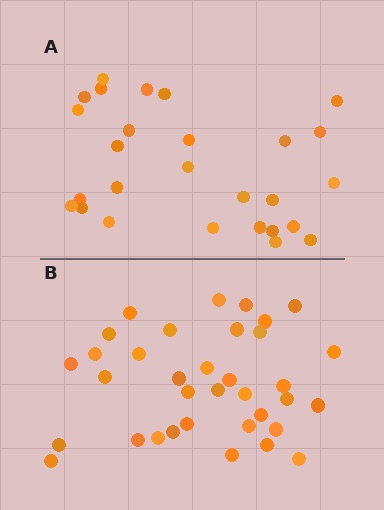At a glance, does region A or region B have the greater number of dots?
Region B (the bottom region) has more dots.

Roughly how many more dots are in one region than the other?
Region B has roughly 8 or so more dots than region A.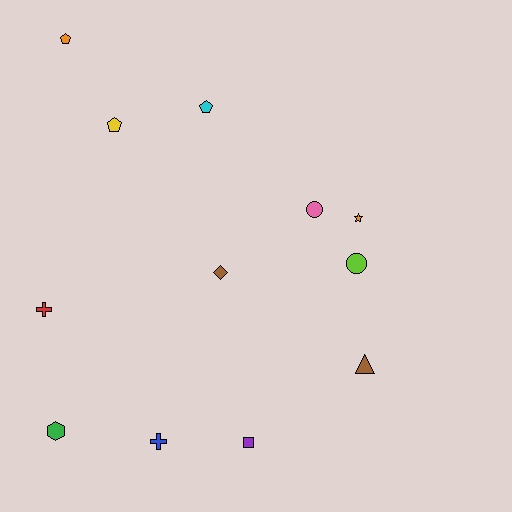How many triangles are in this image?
There is 1 triangle.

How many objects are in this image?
There are 12 objects.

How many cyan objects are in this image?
There is 1 cyan object.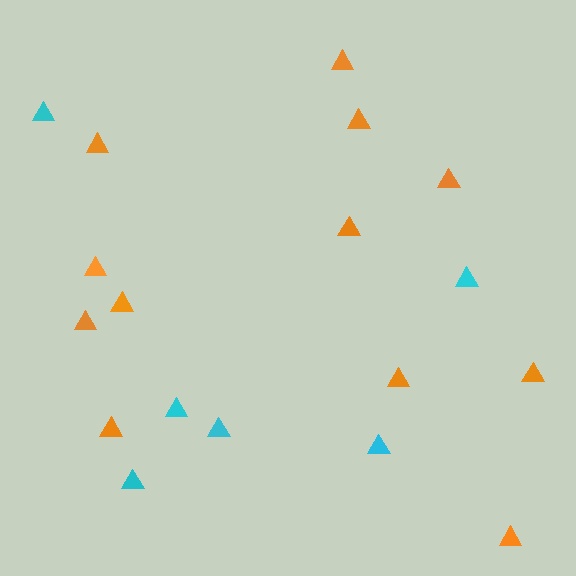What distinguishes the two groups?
There are 2 groups: one group of cyan triangles (6) and one group of orange triangles (12).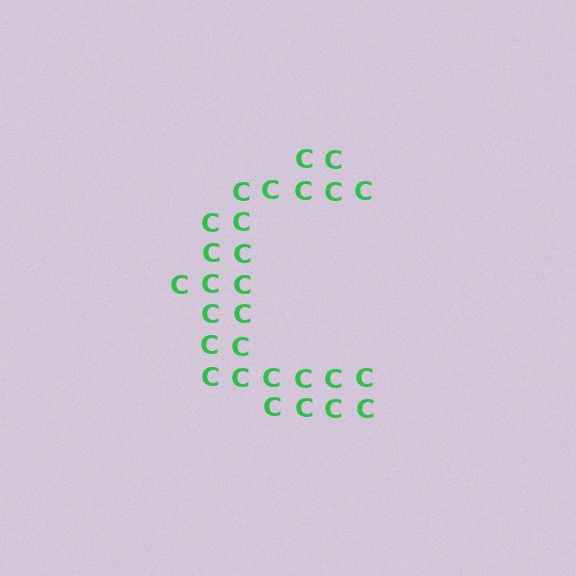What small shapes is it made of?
It is made of small letter C's.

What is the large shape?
The large shape is the letter C.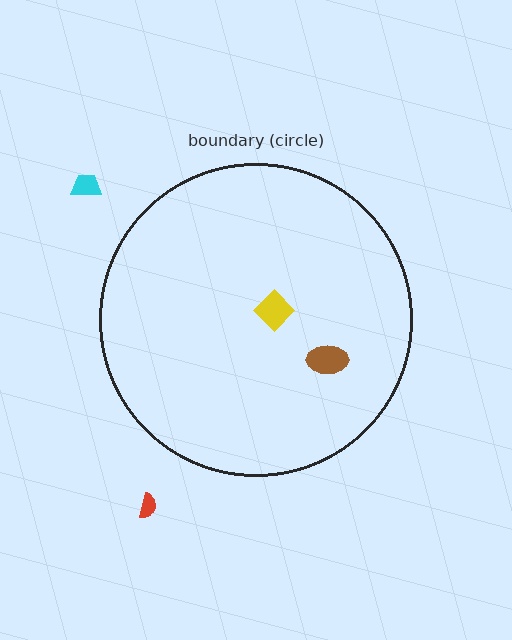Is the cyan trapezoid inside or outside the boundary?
Outside.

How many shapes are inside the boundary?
2 inside, 2 outside.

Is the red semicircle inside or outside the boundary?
Outside.